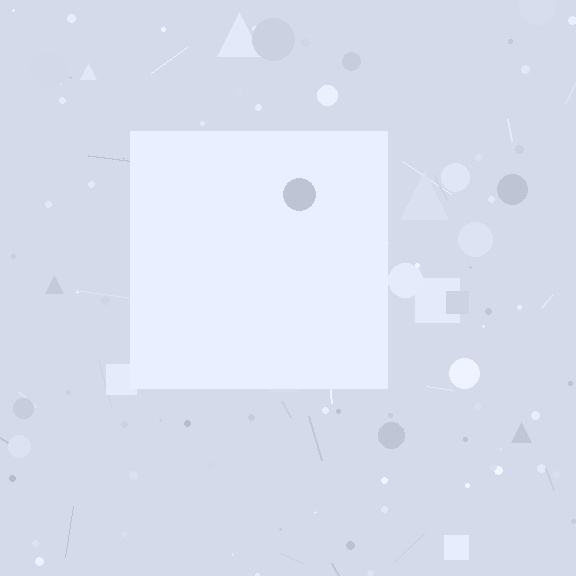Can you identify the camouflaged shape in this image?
The camouflaged shape is a square.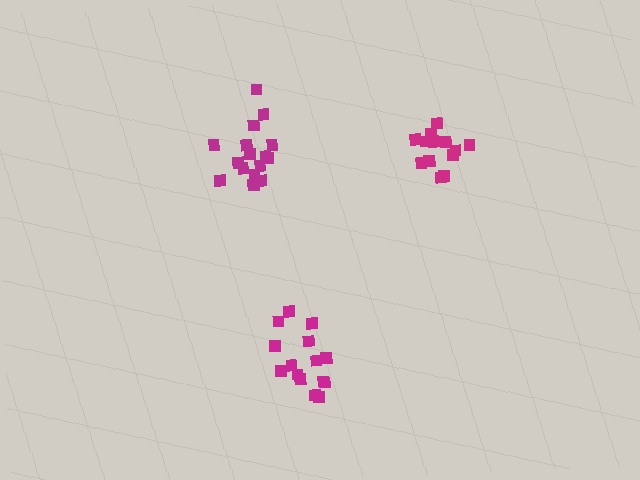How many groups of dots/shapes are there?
There are 3 groups.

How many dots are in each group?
Group 1: 15 dots, Group 2: 16 dots, Group 3: 13 dots (44 total).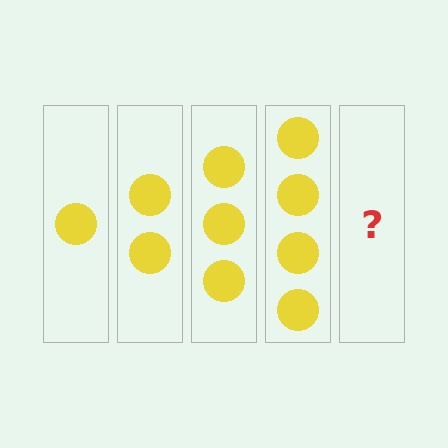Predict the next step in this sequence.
The next step is 5 circles.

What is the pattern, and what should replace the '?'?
The pattern is that each step adds one more circle. The '?' should be 5 circles.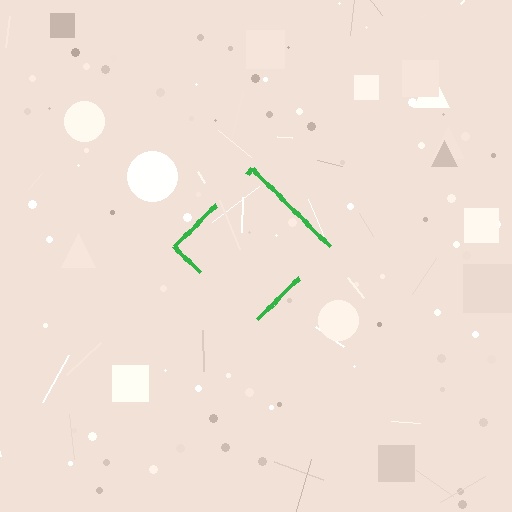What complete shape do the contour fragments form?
The contour fragments form a diamond.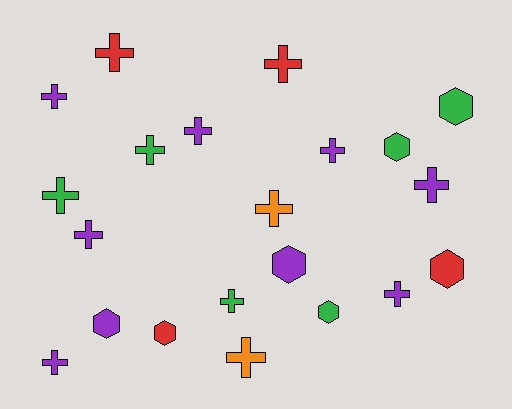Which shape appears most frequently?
Cross, with 14 objects.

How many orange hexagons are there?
There are no orange hexagons.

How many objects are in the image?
There are 21 objects.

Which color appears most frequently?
Purple, with 9 objects.